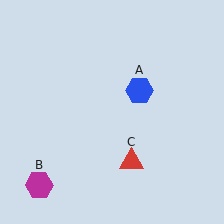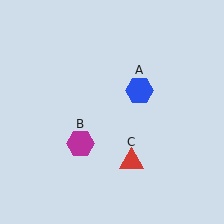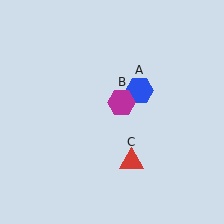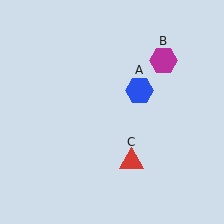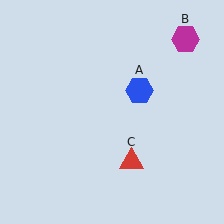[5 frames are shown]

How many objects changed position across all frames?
1 object changed position: magenta hexagon (object B).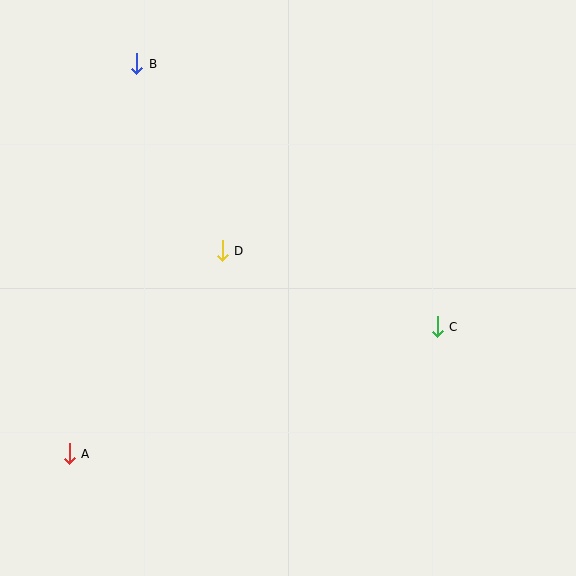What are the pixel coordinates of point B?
Point B is at (137, 64).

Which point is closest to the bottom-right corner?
Point C is closest to the bottom-right corner.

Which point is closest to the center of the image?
Point D at (222, 251) is closest to the center.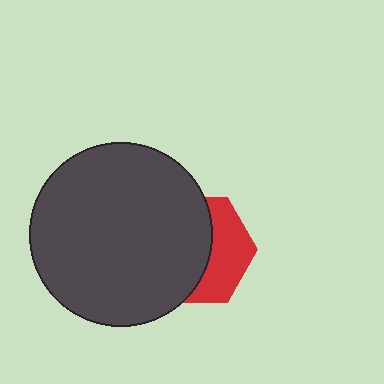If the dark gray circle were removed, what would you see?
You would see the complete red hexagon.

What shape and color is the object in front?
The object in front is a dark gray circle.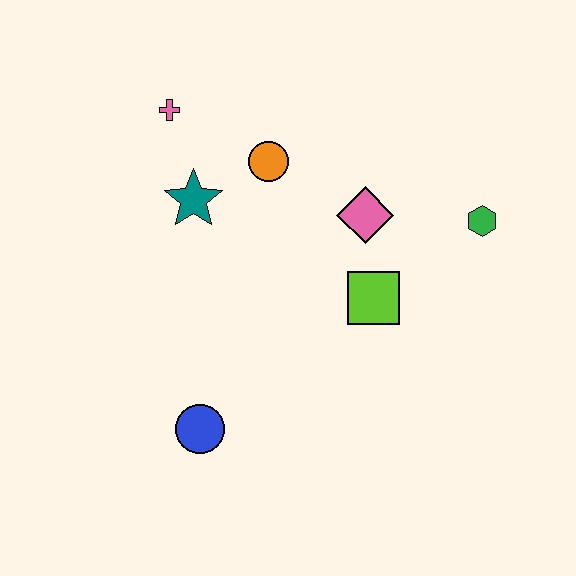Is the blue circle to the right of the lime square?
No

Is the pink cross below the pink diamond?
No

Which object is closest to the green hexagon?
The pink diamond is closest to the green hexagon.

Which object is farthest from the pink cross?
The green hexagon is farthest from the pink cross.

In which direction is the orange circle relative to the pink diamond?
The orange circle is to the left of the pink diamond.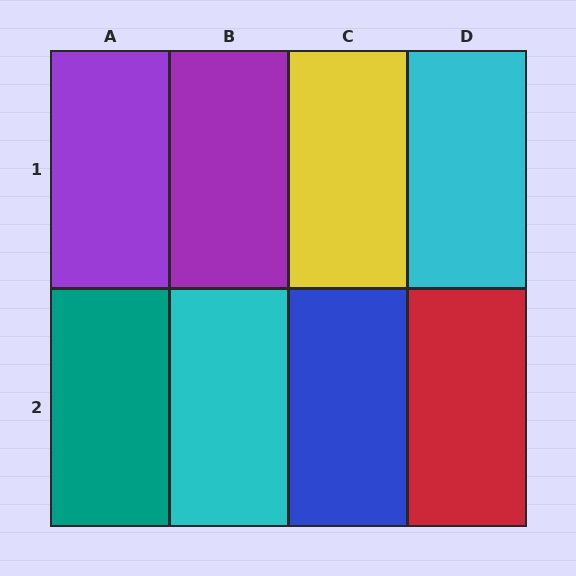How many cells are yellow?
1 cell is yellow.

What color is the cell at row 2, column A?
Teal.